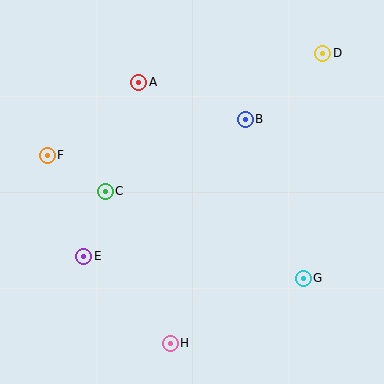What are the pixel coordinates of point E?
Point E is at (84, 256).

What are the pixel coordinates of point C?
Point C is at (105, 191).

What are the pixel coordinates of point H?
Point H is at (170, 343).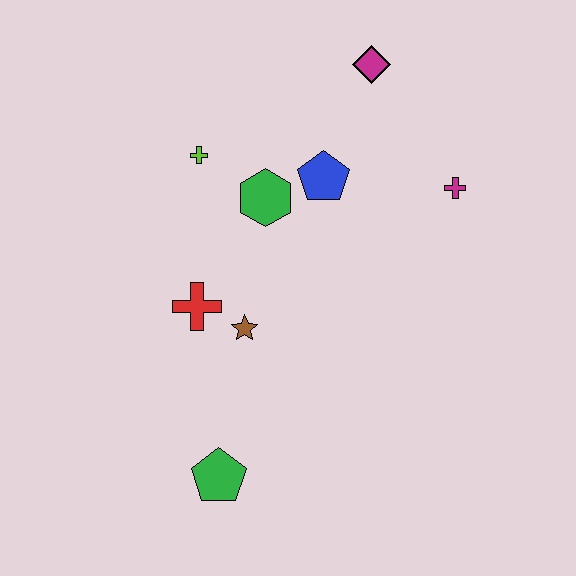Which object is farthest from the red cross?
The magenta diamond is farthest from the red cross.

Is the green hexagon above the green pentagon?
Yes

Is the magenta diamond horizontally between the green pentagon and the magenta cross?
Yes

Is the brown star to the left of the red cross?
No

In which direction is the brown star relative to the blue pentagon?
The brown star is below the blue pentagon.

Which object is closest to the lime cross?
The green hexagon is closest to the lime cross.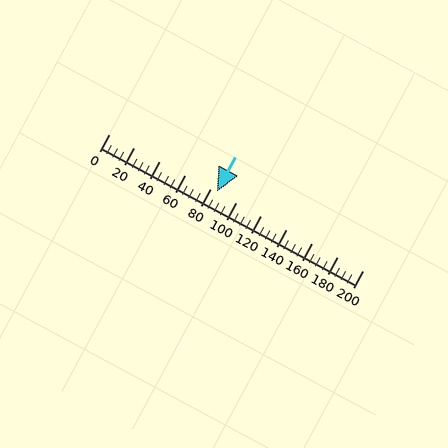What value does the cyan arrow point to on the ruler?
The cyan arrow points to approximately 85.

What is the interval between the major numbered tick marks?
The major tick marks are spaced 20 units apart.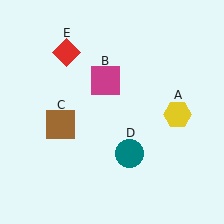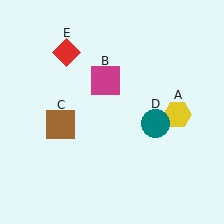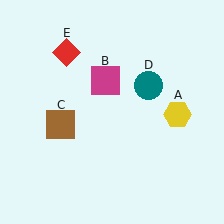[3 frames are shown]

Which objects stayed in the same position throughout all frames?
Yellow hexagon (object A) and magenta square (object B) and brown square (object C) and red diamond (object E) remained stationary.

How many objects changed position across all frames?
1 object changed position: teal circle (object D).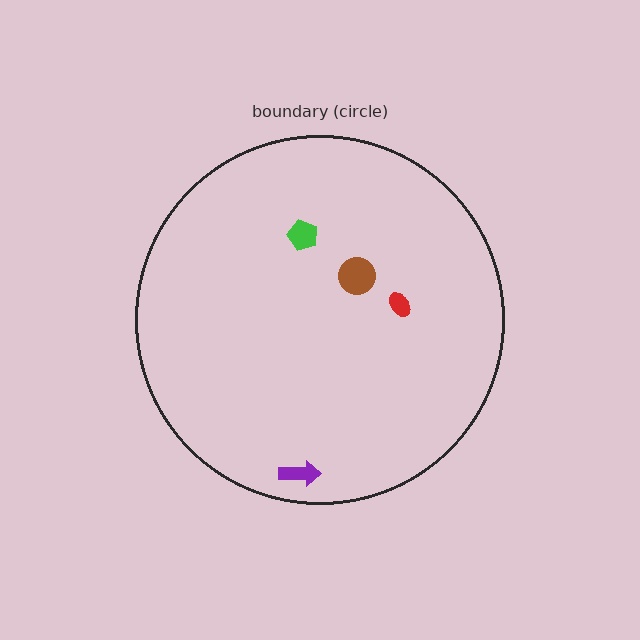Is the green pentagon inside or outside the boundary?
Inside.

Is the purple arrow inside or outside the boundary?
Inside.